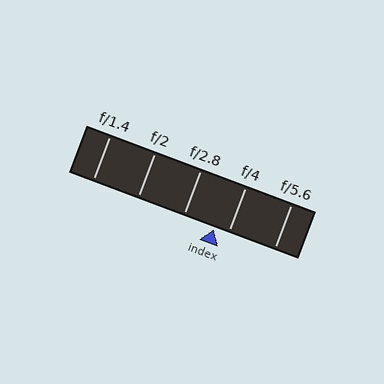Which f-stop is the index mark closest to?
The index mark is closest to f/4.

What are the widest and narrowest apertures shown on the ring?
The widest aperture shown is f/1.4 and the narrowest is f/5.6.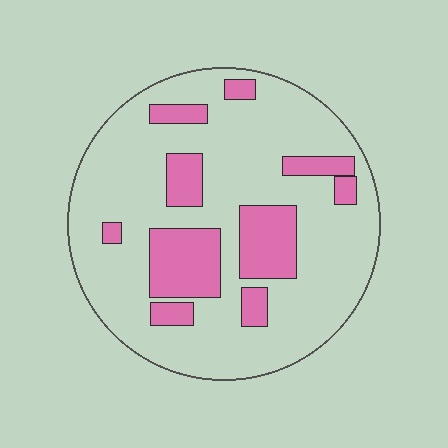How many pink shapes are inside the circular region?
10.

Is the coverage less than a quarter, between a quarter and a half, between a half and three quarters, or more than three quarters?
Less than a quarter.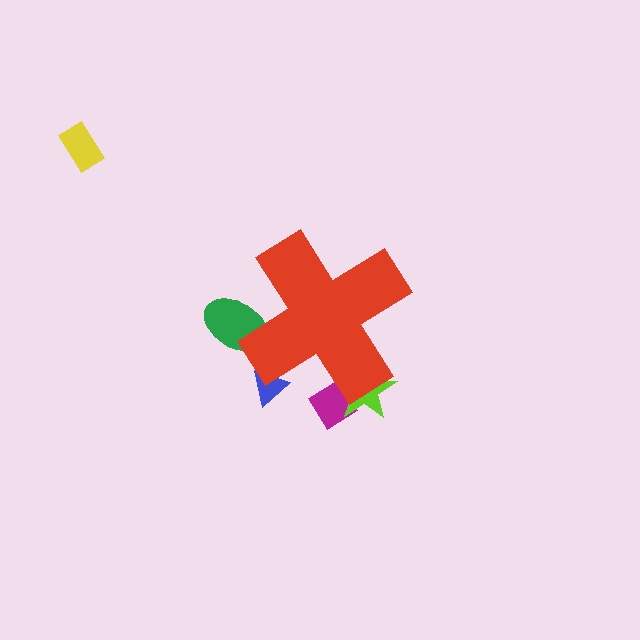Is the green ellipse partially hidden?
Yes, the green ellipse is partially hidden behind the red cross.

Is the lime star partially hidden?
Yes, the lime star is partially hidden behind the red cross.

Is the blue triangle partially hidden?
Yes, the blue triangle is partially hidden behind the red cross.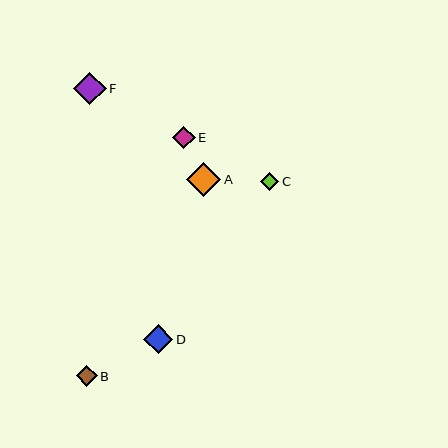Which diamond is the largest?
Diamond A is the largest with a size of approximately 34 pixels.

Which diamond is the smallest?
Diamond C is the smallest with a size of approximately 18 pixels.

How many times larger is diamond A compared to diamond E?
Diamond A is approximately 1.5 times the size of diamond E.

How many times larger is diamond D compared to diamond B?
Diamond D is approximately 1.4 times the size of diamond B.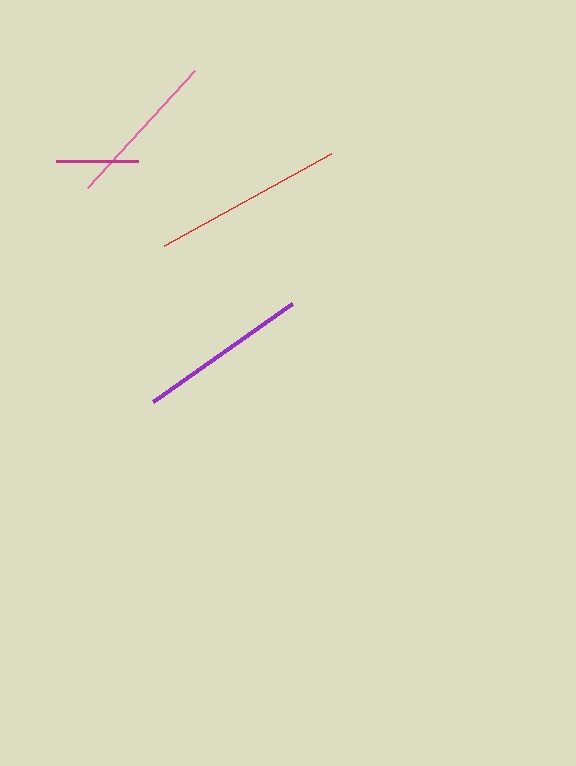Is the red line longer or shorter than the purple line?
The red line is longer than the purple line.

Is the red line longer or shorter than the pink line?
The red line is longer than the pink line.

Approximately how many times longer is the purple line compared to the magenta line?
The purple line is approximately 2.1 times the length of the magenta line.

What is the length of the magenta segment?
The magenta segment is approximately 82 pixels long.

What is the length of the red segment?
The red segment is approximately 190 pixels long.